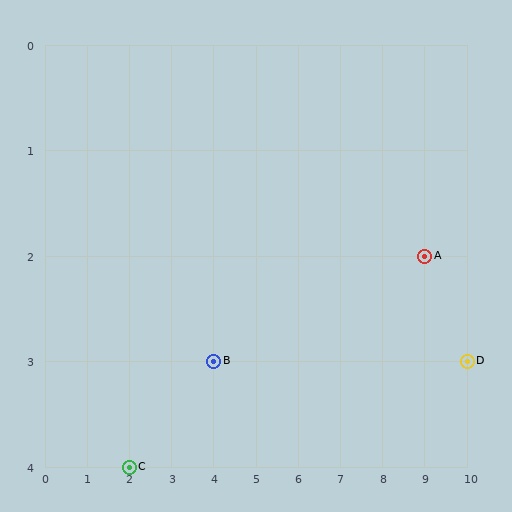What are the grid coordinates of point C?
Point C is at grid coordinates (2, 4).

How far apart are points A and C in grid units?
Points A and C are 7 columns and 2 rows apart (about 7.3 grid units diagonally).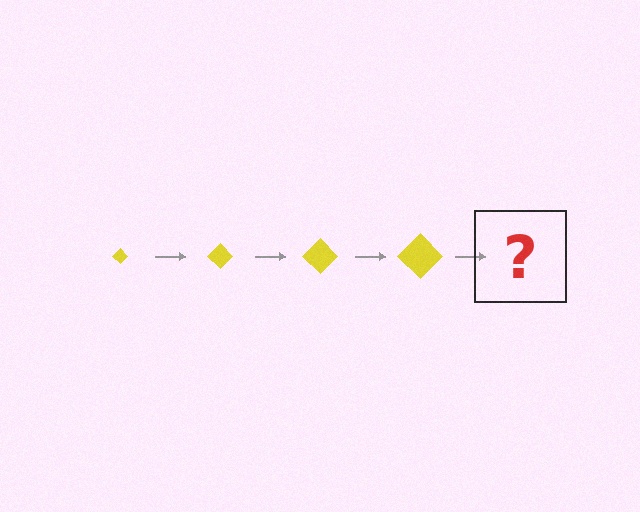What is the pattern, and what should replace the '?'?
The pattern is that the diamond gets progressively larger each step. The '?' should be a yellow diamond, larger than the previous one.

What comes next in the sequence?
The next element should be a yellow diamond, larger than the previous one.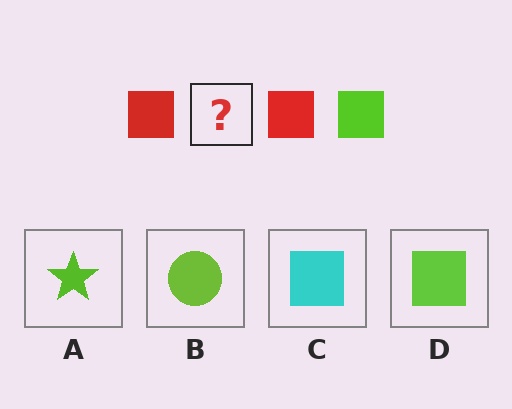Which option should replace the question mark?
Option D.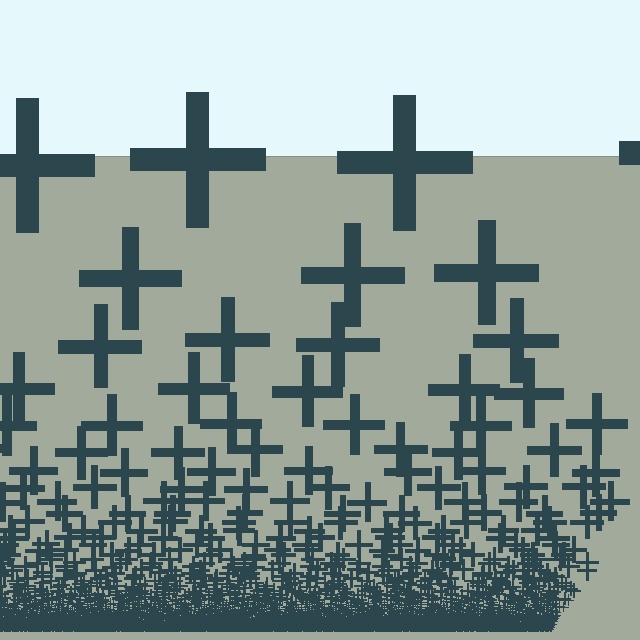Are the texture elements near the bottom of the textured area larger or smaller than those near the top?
Smaller. The gradient is inverted — elements near the bottom are smaller and denser.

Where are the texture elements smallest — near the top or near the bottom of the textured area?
Near the bottom.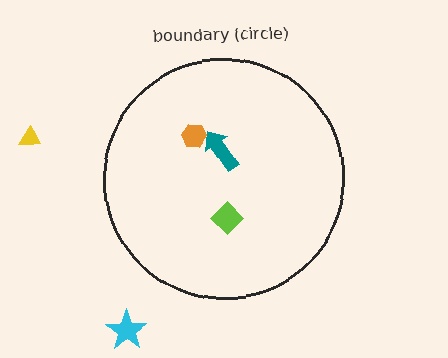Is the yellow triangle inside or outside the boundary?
Outside.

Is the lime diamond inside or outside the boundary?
Inside.